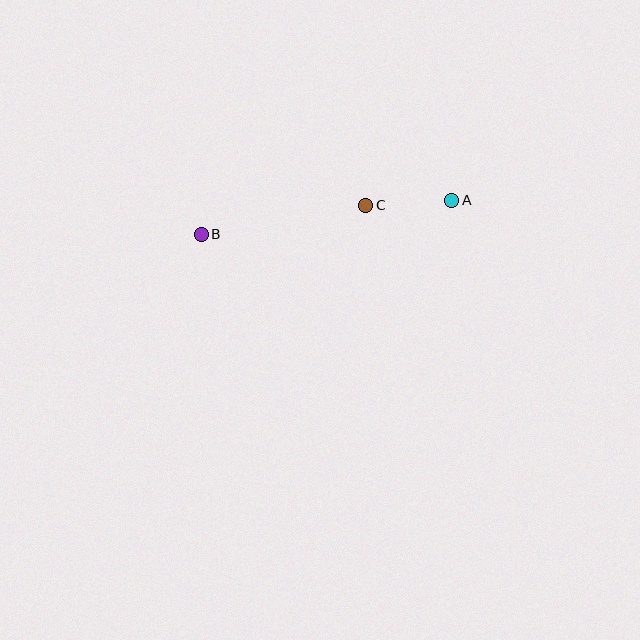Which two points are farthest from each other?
Points A and B are farthest from each other.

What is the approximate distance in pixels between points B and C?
The distance between B and C is approximately 167 pixels.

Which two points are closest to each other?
Points A and C are closest to each other.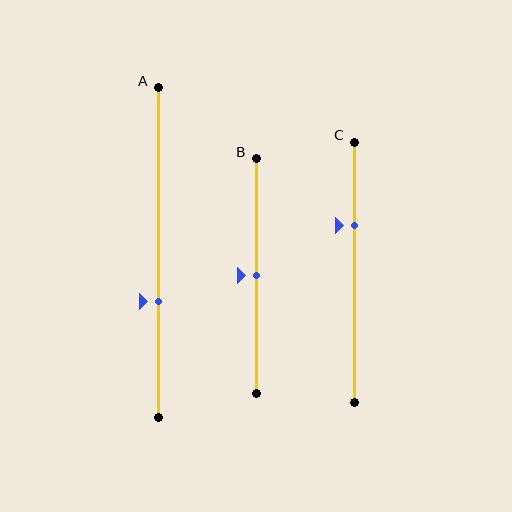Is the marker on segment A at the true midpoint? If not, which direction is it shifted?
No, the marker on segment A is shifted downward by about 15% of the segment length.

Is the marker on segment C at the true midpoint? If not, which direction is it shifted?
No, the marker on segment C is shifted upward by about 18% of the segment length.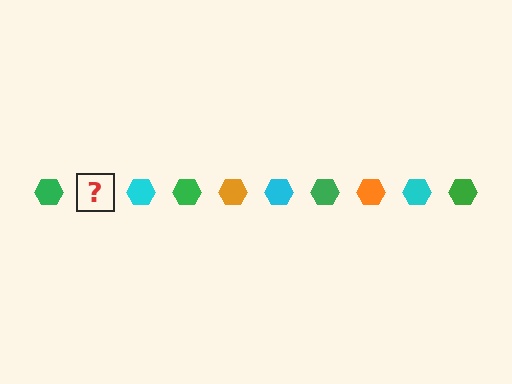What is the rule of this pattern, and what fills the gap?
The rule is that the pattern cycles through green, orange, cyan hexagons. The gap should be filled with an orange hexagon.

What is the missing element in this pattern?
The missing element is an orange hexagon.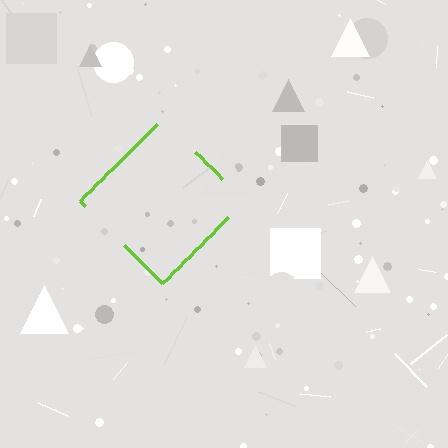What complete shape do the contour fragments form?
The contour fragments form a diamond.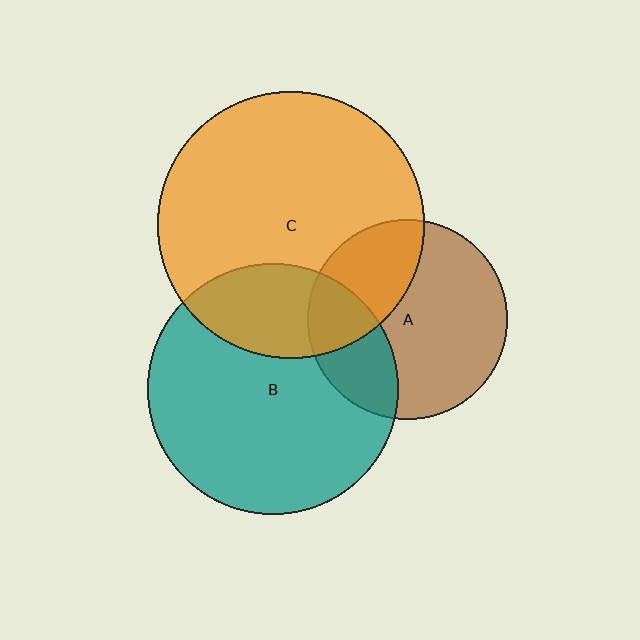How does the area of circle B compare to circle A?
Approximately 1.6 times.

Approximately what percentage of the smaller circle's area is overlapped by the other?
Approximately 25%.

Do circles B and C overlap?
Yes.